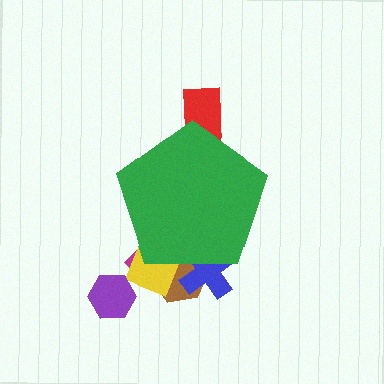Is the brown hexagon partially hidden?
Yes, the brown hexagon is partially hidden behind the green pentagon.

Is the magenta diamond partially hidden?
Yes, the magenta diamond is partially hidden behind the green pentagon.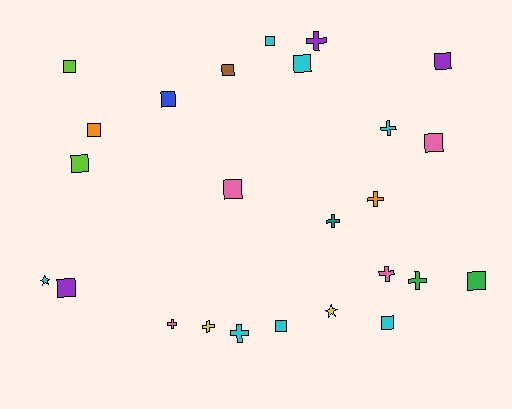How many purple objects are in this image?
There are 3 purple objects.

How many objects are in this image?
There are 25 objects.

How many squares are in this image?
There are 14 squares.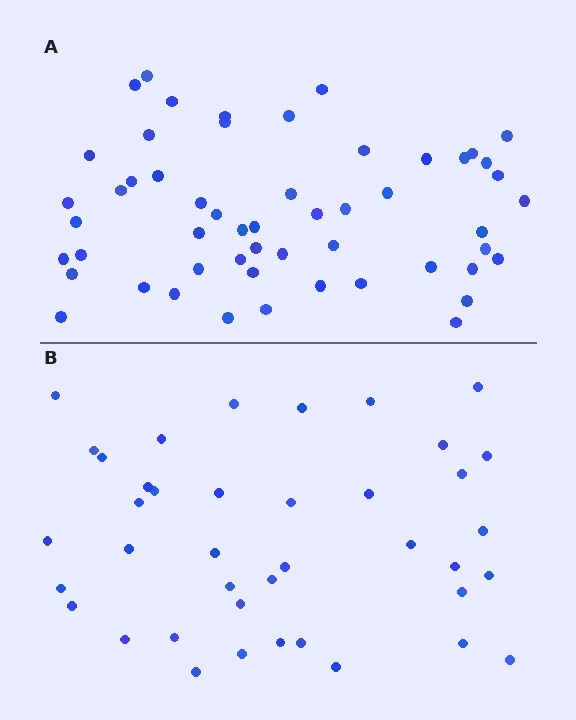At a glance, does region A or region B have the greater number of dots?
Region A (the top region) has more dots.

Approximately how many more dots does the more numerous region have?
Region A has approximately 15 more dots than region B.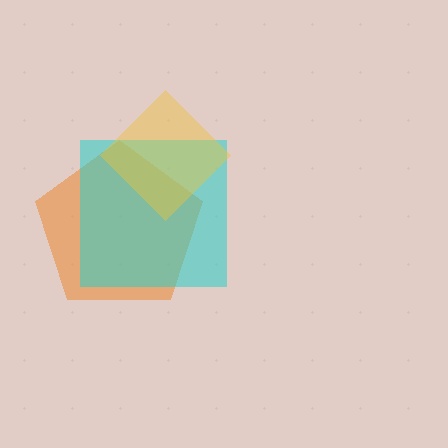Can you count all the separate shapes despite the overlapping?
Yes, there are 3 separate shapes.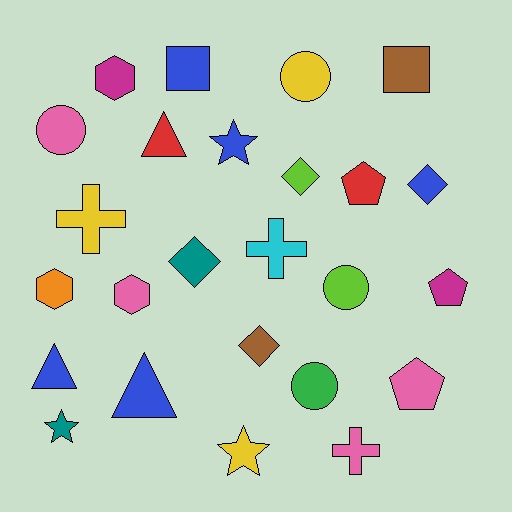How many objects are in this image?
There are 25 objects.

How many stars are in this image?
There are 3 stars.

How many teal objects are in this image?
There are 2 teal objects.